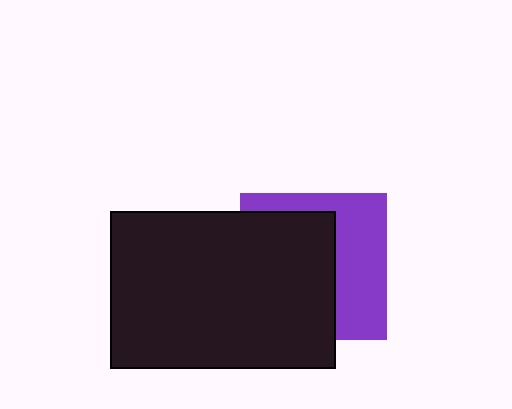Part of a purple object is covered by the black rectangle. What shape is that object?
It is a square.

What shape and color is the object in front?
The object in front is a black rectangle.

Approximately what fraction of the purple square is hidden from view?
Roughly 57% of the purple square is hidden behind the black rectangle.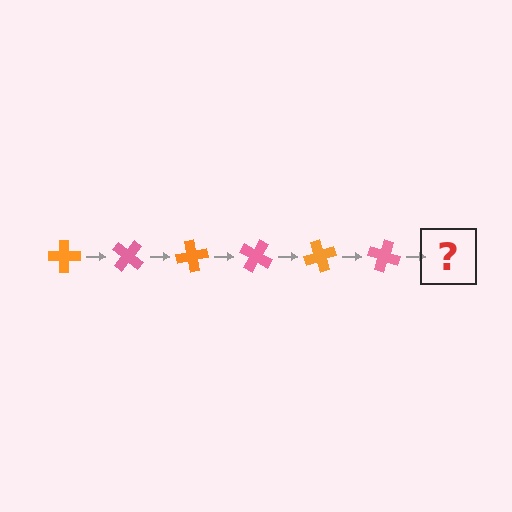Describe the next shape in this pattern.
It should be an orange cross, rotated 240 degrees from the start.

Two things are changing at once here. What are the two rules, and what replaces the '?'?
The two rules are that it rotates 40 degrees each step and the color cycles through orange and pink. The '?' should be an orange cross, rotated 240 degrees from the start.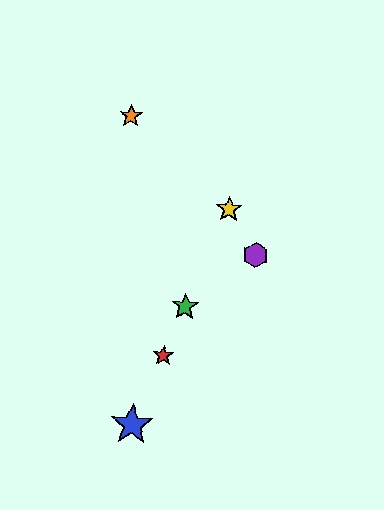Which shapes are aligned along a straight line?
The red star, the blue star, the green star, the yellow star are aligned along a straight line.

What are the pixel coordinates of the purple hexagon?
The purple hexagon is at (256, 255).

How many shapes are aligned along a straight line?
4 shapes (the red star, the blue star, the green star, the yellow star) are aligned along a straight line.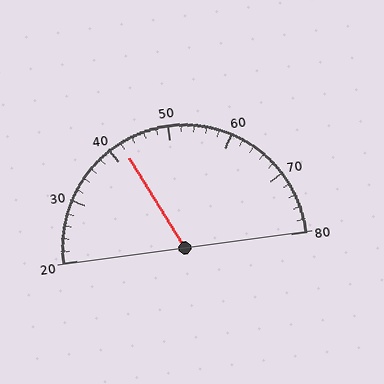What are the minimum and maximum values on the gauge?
The gauge ranges from 20 to 80.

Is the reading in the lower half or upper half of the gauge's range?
The reading is in the lower half of the range (20 to 80).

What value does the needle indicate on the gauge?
The needle indicates approximately 42.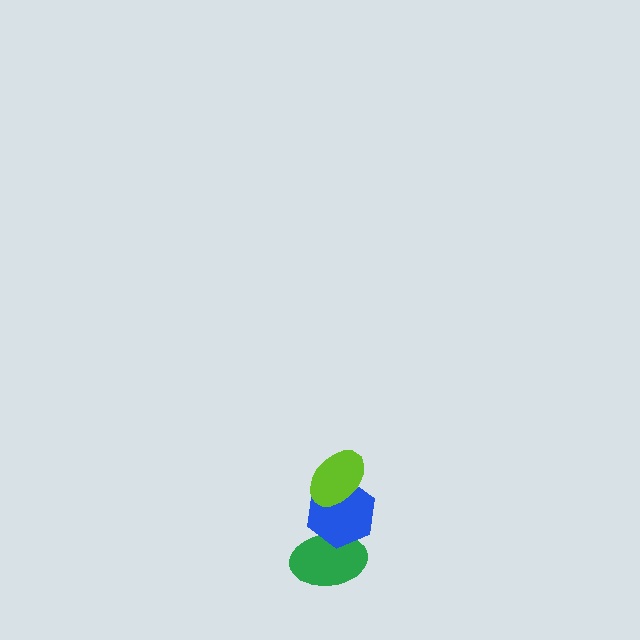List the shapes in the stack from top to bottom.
From top to bottom: the lime ellipse, the blue hexagon, the green ellipse.